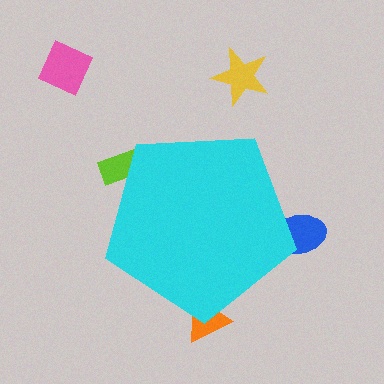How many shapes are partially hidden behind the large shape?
3 shapes are partially hidden.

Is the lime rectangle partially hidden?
Yes, the lime rectangle is partially hidden behind the cyan pentagon.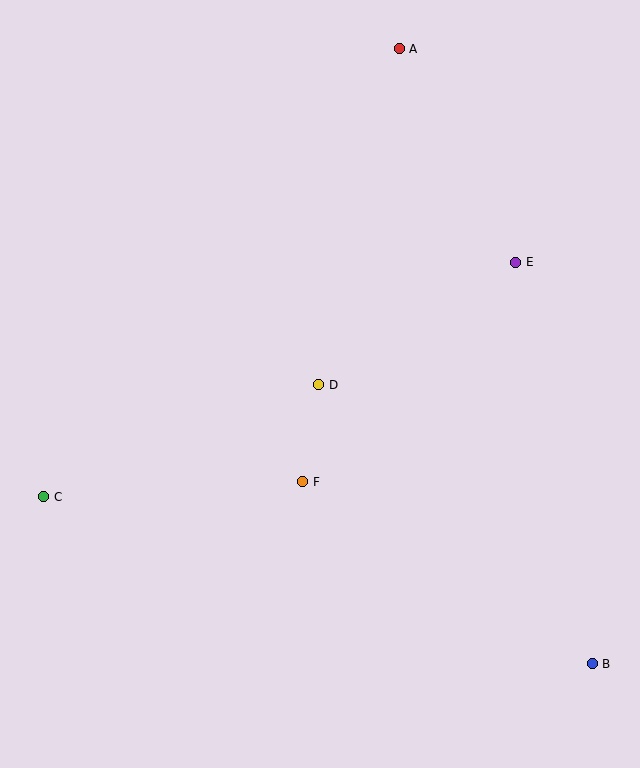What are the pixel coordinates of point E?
Point E is at (516, 262).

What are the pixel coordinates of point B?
Point B is at (592, 664).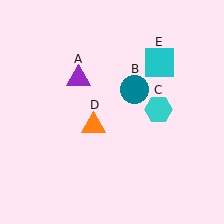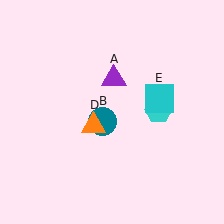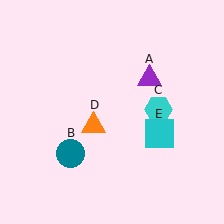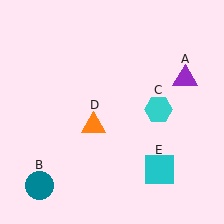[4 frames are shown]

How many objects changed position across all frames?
3 objects changed position: purple triangle (object A), teal circle (object B), cyan square (object E).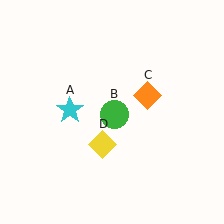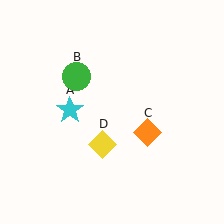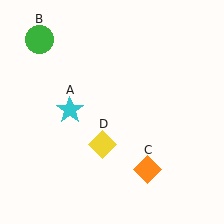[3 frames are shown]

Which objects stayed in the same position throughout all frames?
Cyan star (object A) and yellow diamond (object D) remained stationary.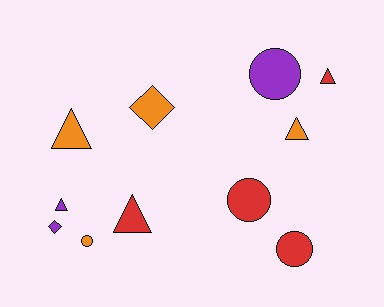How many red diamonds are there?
There are no red diamonds.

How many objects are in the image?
There are 11 objects.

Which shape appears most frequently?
Triangle, with 5 objects.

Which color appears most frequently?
Red, with 4 objects.